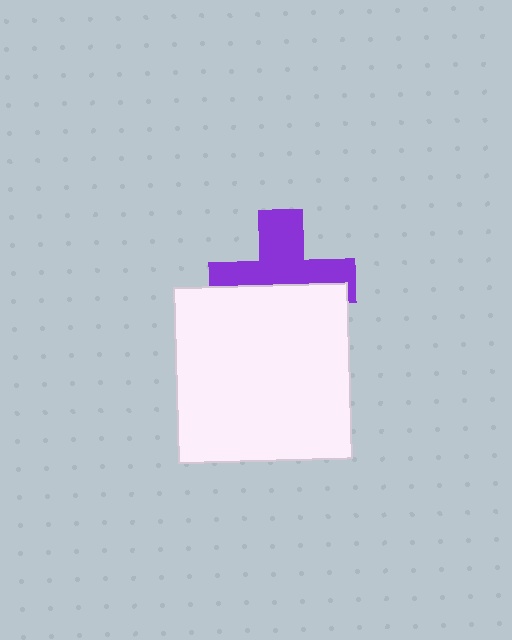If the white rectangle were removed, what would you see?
You would see the complete purple cross.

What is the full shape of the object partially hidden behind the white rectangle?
The partially hidden object is a purple cross.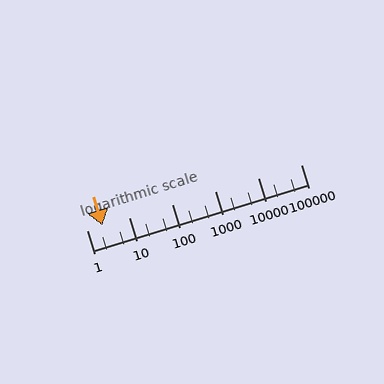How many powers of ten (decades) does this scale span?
The scale spans 5 decades, from 1 to 100000.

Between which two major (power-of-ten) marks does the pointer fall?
The pointer is between 1 and 10.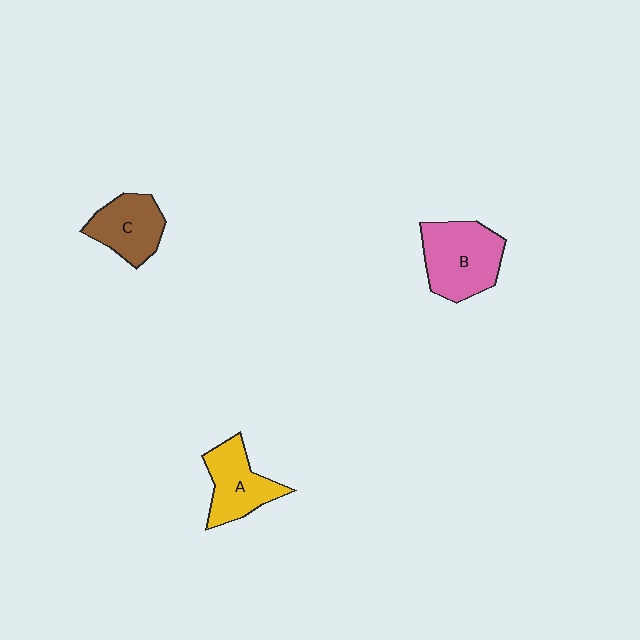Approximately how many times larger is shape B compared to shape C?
Approximately 1.4 times.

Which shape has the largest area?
Shape B (pink).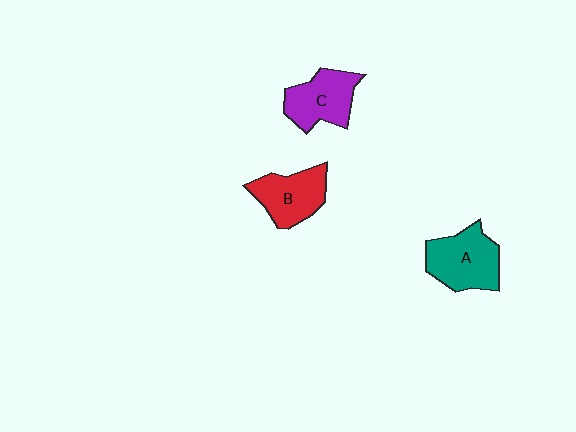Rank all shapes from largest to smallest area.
From largest to smallest: A (teal), C (purple), B (red).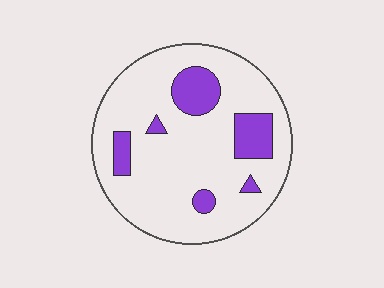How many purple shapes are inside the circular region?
6.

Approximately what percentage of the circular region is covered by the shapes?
Approximately 15%.